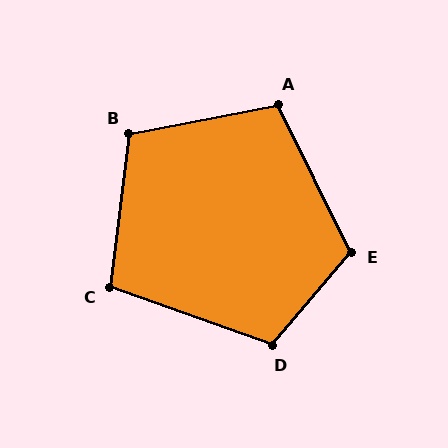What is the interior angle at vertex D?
Approximately 111 degrees (obtuse).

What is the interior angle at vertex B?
Approximately 108 degrees (obtuse).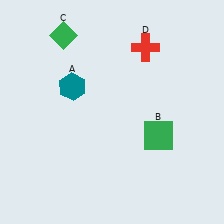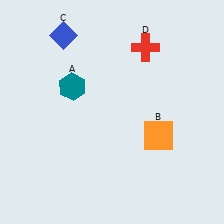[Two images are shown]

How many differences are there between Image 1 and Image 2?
There are 2 differences between the two images.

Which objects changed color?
B changed from green to orange. C changed from green to blue.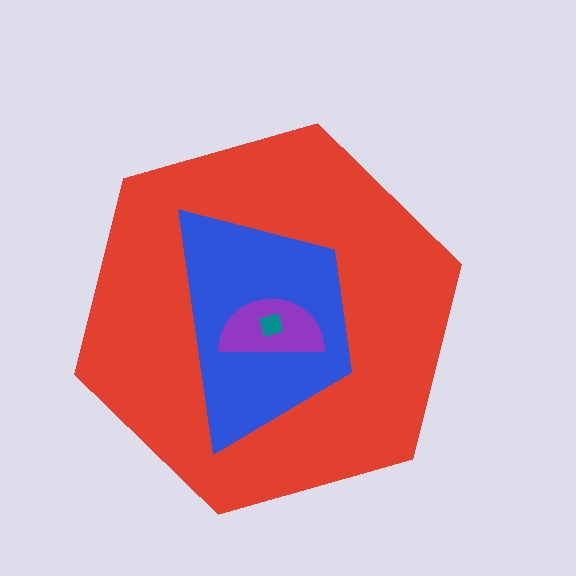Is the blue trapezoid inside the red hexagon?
Yes.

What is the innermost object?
The teal square.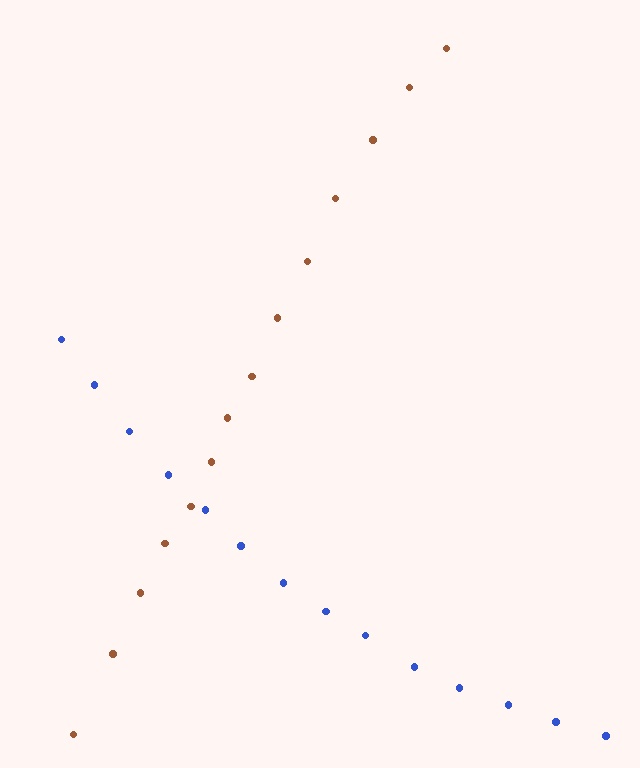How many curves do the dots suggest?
There are 2 distinct paths.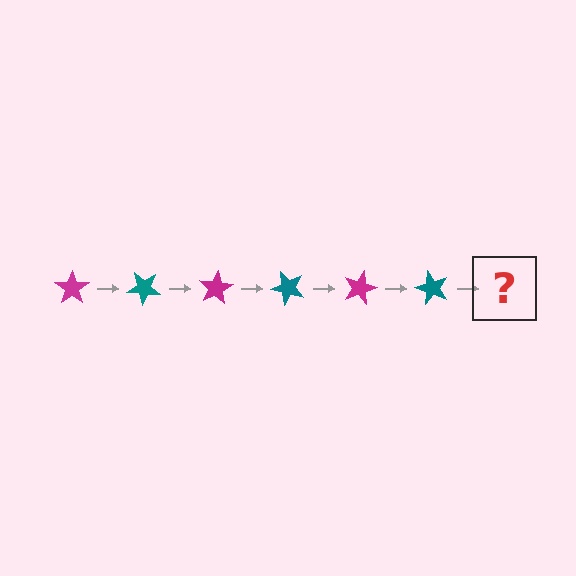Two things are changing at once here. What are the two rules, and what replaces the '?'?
The two rules are that it rotates 40 degrees each step and the color cycles through magenta and teal. The '?' should be a magenta star, rotated 240 degrees from the start.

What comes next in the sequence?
The next element should be a magenta star, rotated 240 degrees from the start.